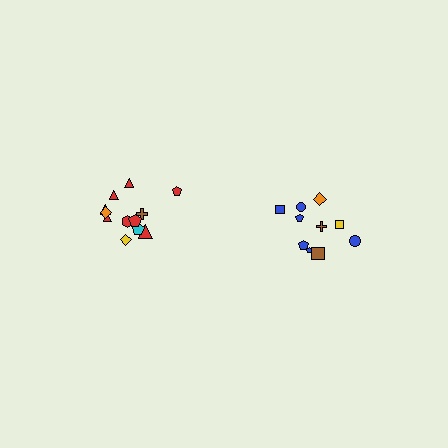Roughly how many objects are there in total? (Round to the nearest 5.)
Roughly 20 objects in total.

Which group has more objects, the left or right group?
The left group.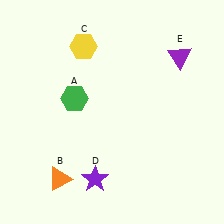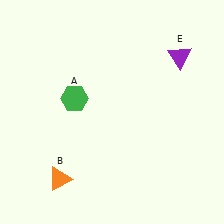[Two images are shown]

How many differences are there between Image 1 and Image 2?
There are 2 differences between the two images.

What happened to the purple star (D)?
The purple star (D) was removed in Image 2. It was in the bottom-left area of Image 1.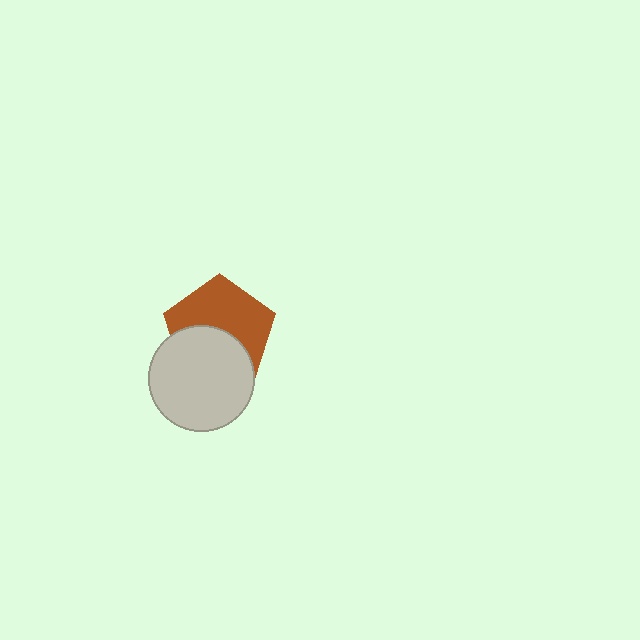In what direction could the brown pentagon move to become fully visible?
The brown pentagon could move up. That would shift it out from behind the light gray circle entirely.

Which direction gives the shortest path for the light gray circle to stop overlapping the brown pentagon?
Moving down gives the shortest separation.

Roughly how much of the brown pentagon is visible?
About half of it is visible (roughly 57%).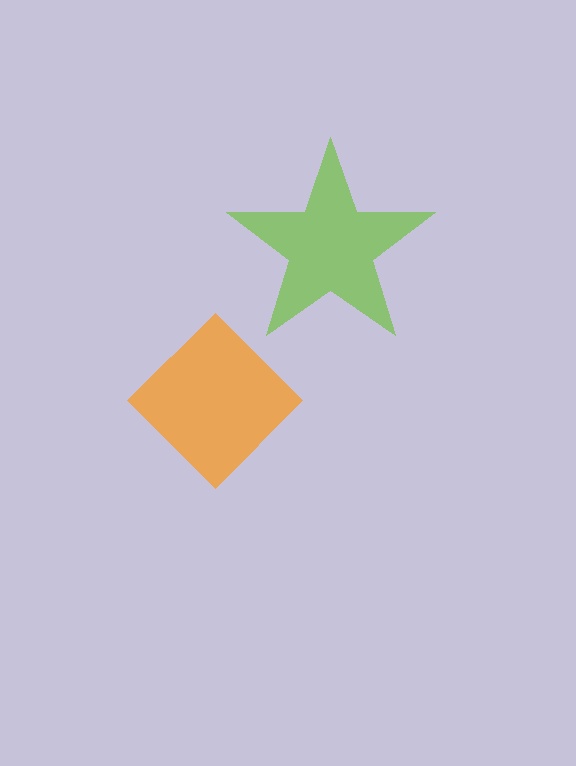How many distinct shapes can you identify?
There are 2 distinct shapes: a lime star, an orange diamond.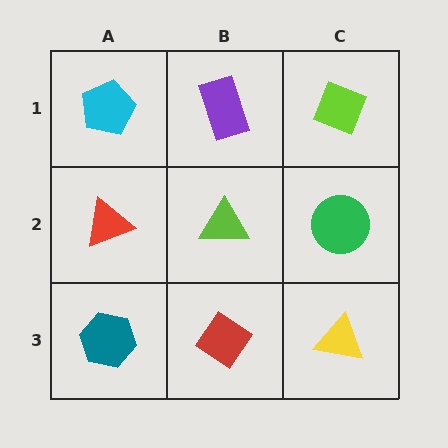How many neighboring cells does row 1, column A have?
2.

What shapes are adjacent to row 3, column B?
A lime triangle (row 2, column B), a teal hexagon (row 3, column A), a yellow triangle (row 3, column C).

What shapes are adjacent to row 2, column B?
A purple rectangle (row 1, column B), a red diamond (row 3, column B), a red triangle (row 2, column A), a green circle (row 2, column C).